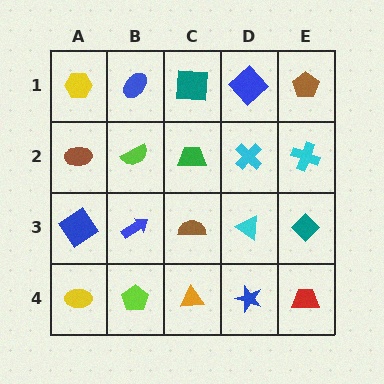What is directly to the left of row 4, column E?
A blue star.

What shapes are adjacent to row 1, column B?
A lime semicircle (row 2, column B), a yellow hexagon (row 1, column A), a teal square (row 1, column C).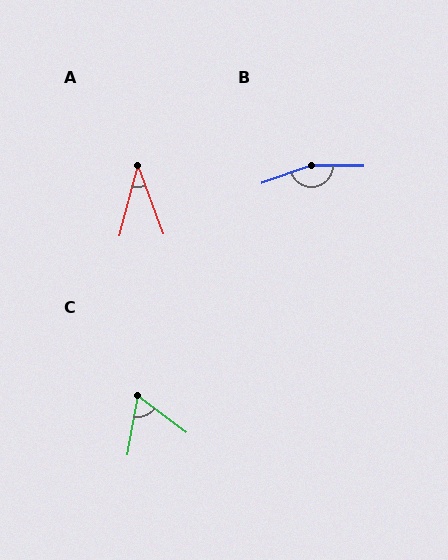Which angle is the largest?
B, at approximately 160 degrees.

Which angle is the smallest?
A, at approximately 35 degrees.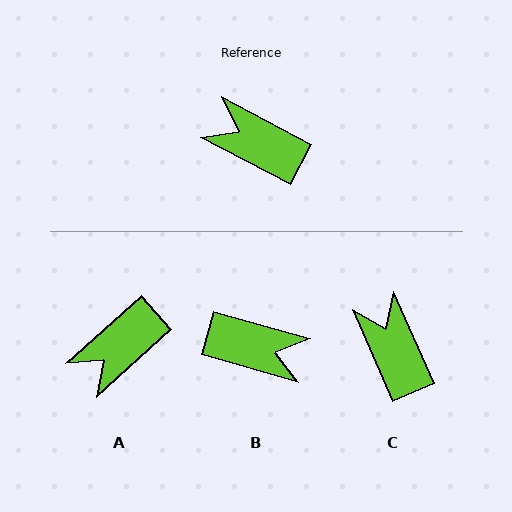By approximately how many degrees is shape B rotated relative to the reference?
Approximately 168 degrees clockwise.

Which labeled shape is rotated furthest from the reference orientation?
B, about 168 degrees away.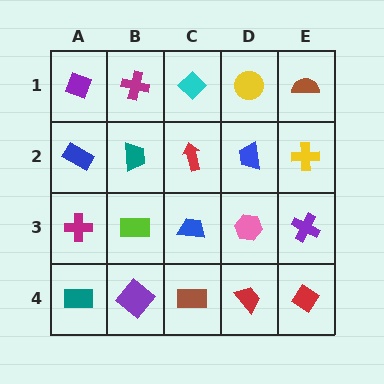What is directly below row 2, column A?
A magenta cross.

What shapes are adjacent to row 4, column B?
A lime rectangle (row 3, column B), a teal rectangle (row 4, column A), a brown rectangle (row 4, column C).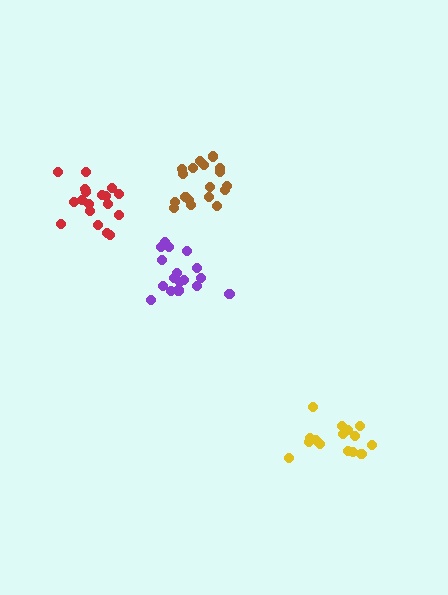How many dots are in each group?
Group 1: 17 dots, Group 2: 18 dots, Group 3: 20 dots, Group 4: 15 dots (70 total).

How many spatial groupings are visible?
There are 4 spatial groupings.